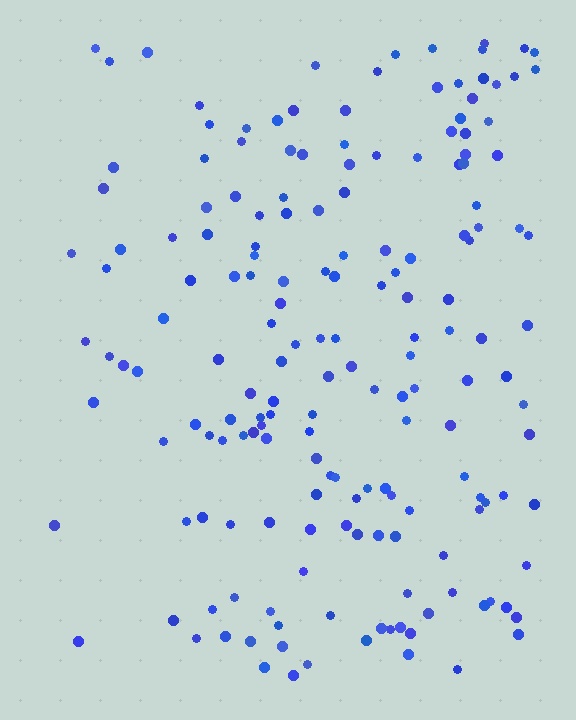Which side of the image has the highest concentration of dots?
The right.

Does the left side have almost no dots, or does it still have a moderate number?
Still a moderate number, just noticeably fewer than the right.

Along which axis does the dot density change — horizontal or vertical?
Horizontal.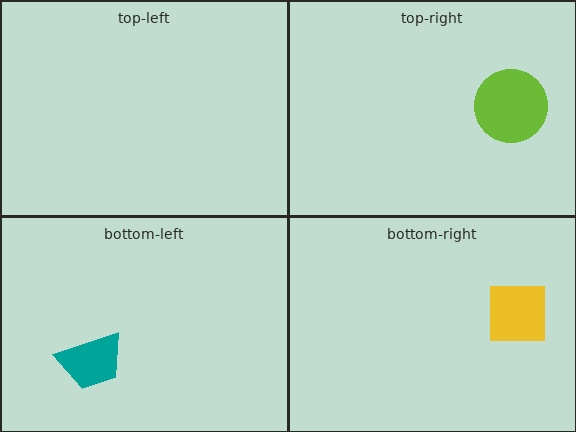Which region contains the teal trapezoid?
The bottom-left region.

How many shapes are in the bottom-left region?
1.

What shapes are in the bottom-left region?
The teal trapezoid.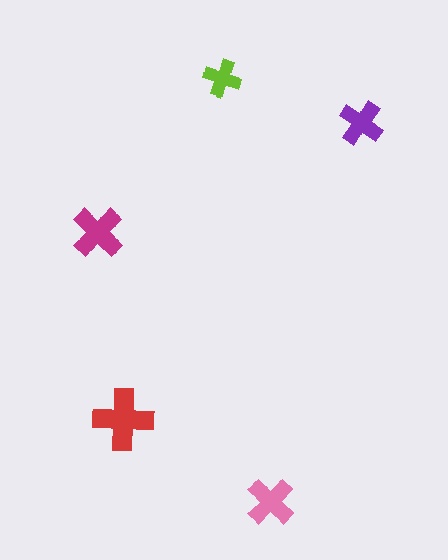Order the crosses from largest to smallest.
the red one, the magenta one, the pink one, the purple one, the lime one.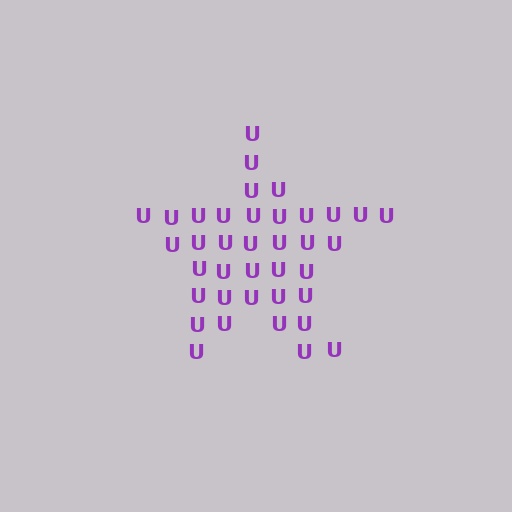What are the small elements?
The small elements are letter U's.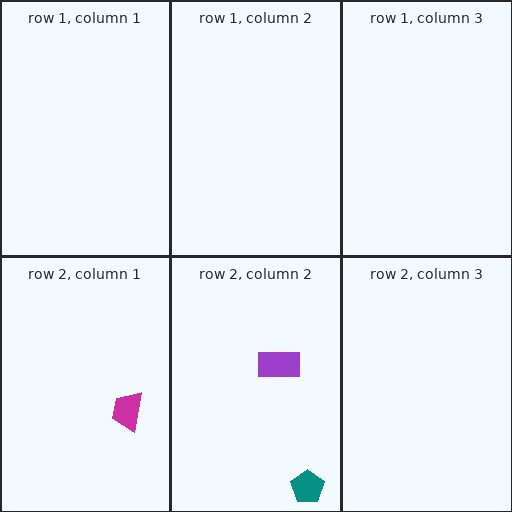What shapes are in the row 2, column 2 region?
The teal pentagon, the purple rectangle.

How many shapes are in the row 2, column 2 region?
2.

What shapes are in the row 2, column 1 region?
The magenta trapezoid.